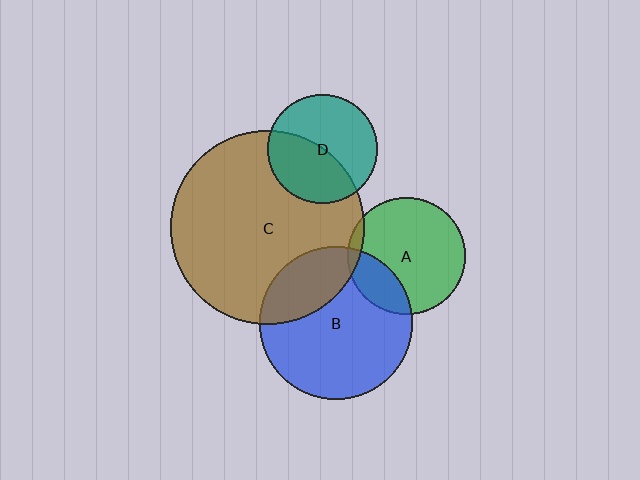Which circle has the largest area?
Circle C (brown).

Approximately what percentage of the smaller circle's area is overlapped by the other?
Approximately 25%.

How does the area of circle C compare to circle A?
Approximately 2.7 times.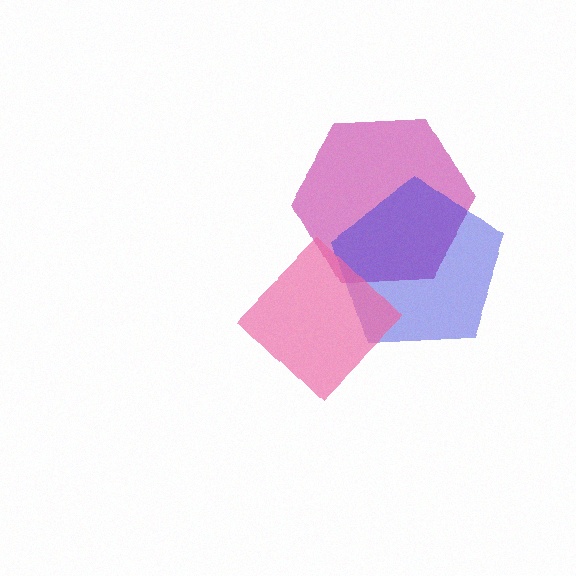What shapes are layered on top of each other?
The layered shapes are: a magenta hexagon, a blue pentagon, a pink diamond.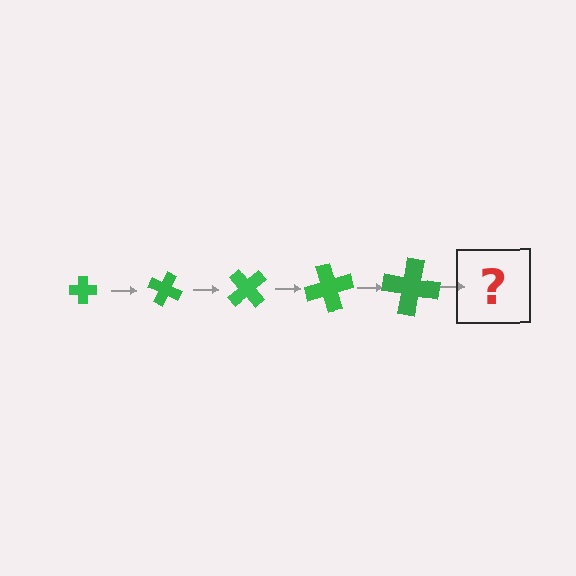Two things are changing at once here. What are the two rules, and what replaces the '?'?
The two rules are that the cross grows larger each step and it rotates 25 degrees each step. The '?' should be a cross, larger than the previous one and rotated 125 degrees from the start.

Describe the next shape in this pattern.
It should be a cross, larger than the previous one and rotated 125 degrees from the start.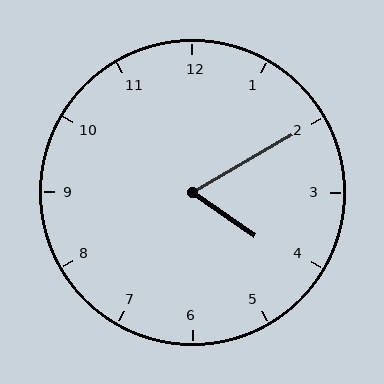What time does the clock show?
4:10.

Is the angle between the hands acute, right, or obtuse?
It is acute.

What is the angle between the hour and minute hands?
Approximately 65 degrees.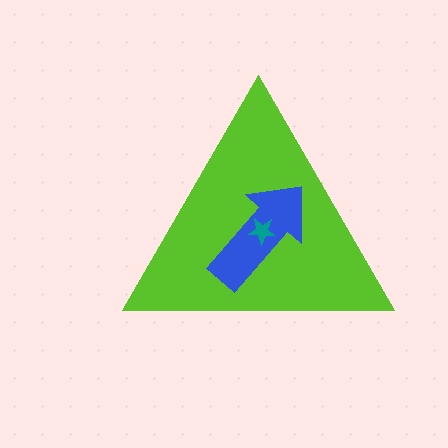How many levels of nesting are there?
3.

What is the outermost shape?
The lime triangle.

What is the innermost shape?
The teal star.